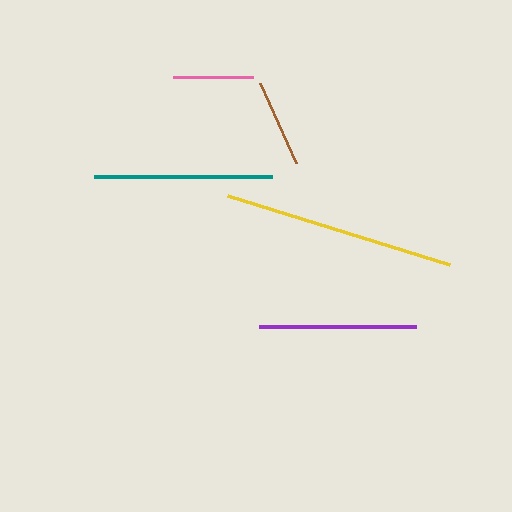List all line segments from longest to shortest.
From longest to shortest: yellow, teal, purple, brown, pink.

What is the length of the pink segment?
The pink segment is approximately 80 pixels long.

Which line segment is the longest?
The yellow line is the longest at approximately 232 pixels.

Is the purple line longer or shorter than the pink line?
The purple line is longer than the pink line.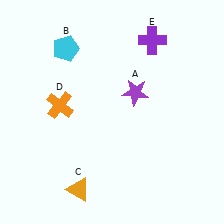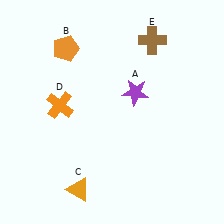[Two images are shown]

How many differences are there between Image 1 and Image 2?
There are 2 differences between the two images.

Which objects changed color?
B changed from cyan to orange. E changed from purple to brown.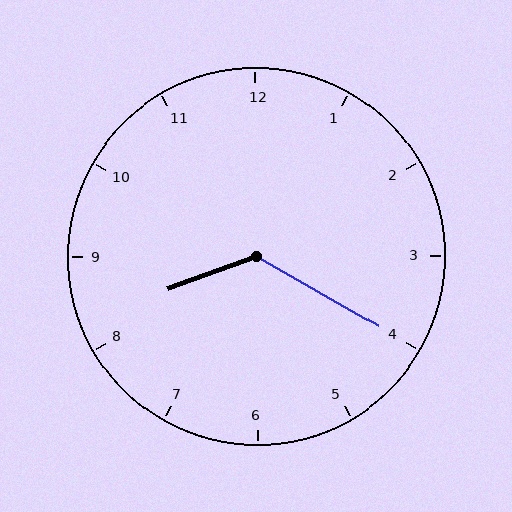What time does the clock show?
8:20.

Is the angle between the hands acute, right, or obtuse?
It is obtuse.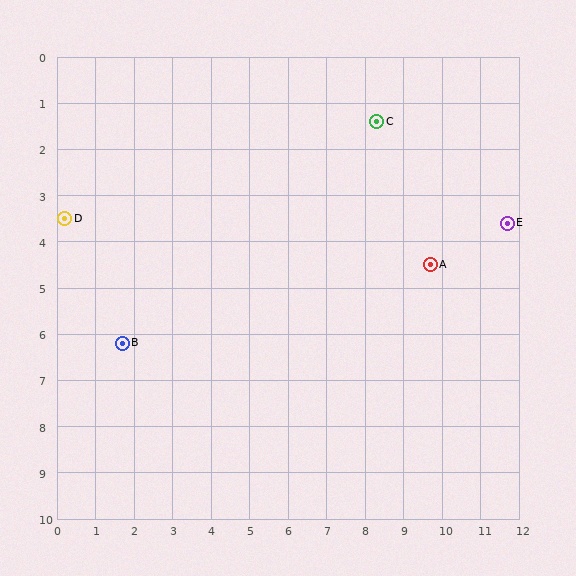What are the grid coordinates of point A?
Point A is at approximately (9.7, 4.5).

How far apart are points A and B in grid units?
Points A and B are about 8.2 grid units apart.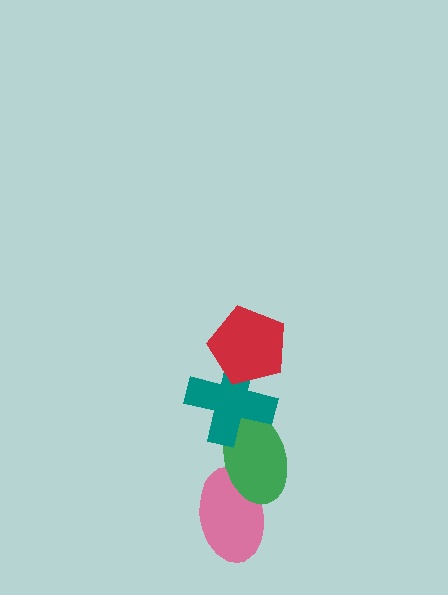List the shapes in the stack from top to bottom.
From top to bottom: the red pentagon, the teal cross, the green ellipse, the pink ellipse.